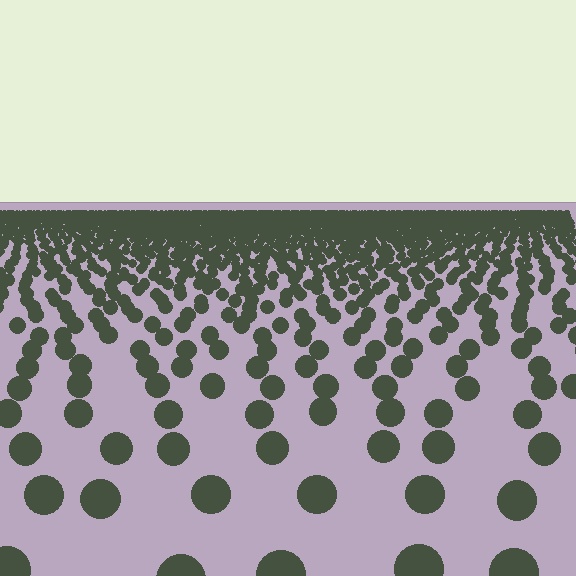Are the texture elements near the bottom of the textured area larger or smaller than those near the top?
Larger. Near the bottom, elements are closer to the viewer and appear at a bigger on-screen size.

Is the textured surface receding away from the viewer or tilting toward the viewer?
The surface is receding away from the viewer. Texture elements get smaller and denser toward the top.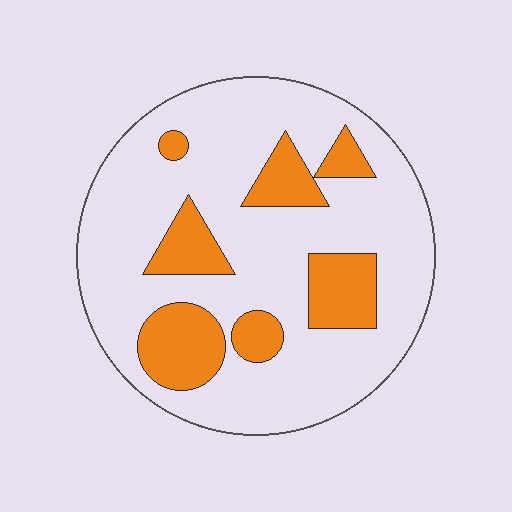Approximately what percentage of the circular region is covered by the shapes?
Approximately 25%.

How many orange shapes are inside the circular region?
7.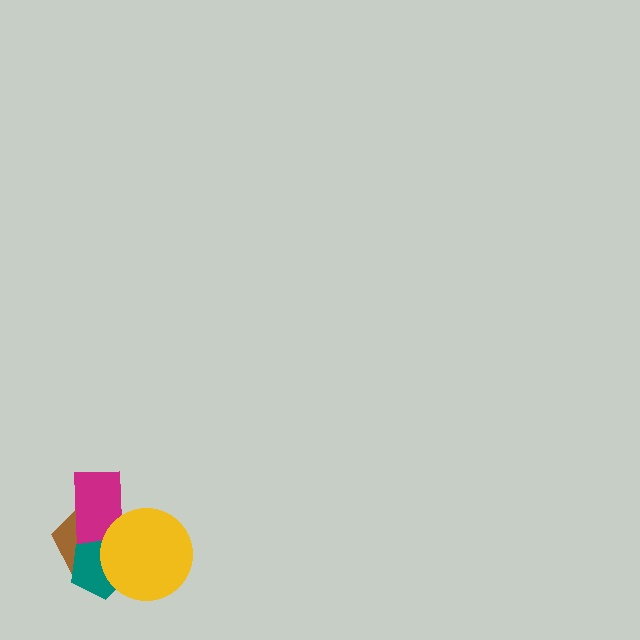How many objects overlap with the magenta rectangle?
3 objects overlap with the magenta rectangle.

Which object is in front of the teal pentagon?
The yellow circle is in front of the teal pentagon.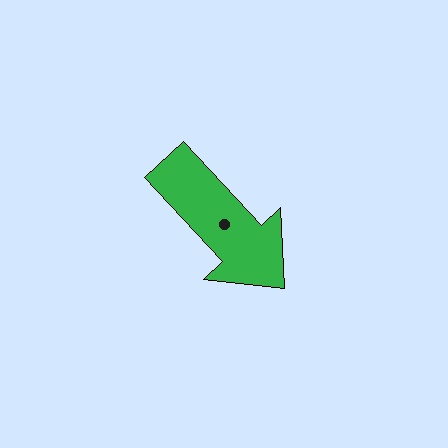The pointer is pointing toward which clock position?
Roughly 5 o'clock.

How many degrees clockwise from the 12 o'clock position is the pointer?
Approximately 137 degrees.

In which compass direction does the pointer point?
Southeast.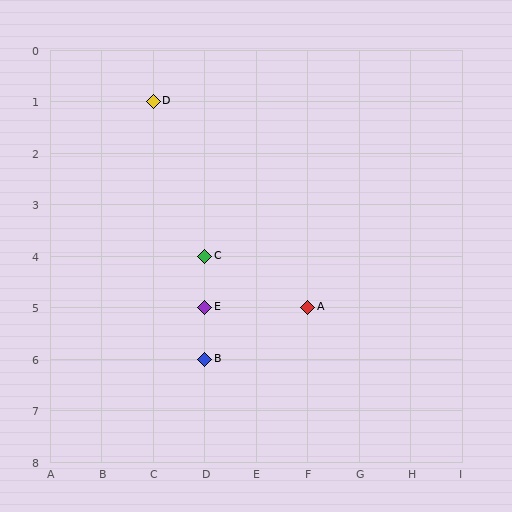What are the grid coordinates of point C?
Point C is at grid coordinates (D, 4).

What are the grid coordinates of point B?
Point B is at grid coordinates (D, 6).